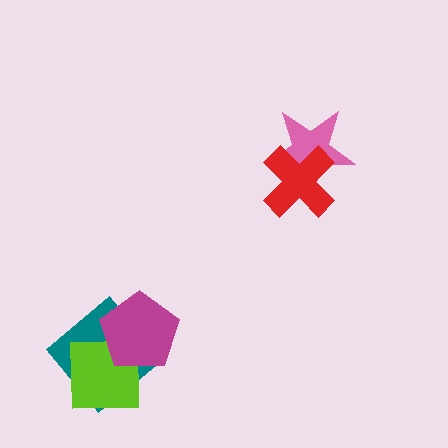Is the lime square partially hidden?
Yes, it is partially covered by another shape.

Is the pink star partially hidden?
Yes, it is partially covered by another shape.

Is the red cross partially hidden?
No, no other shape covers it.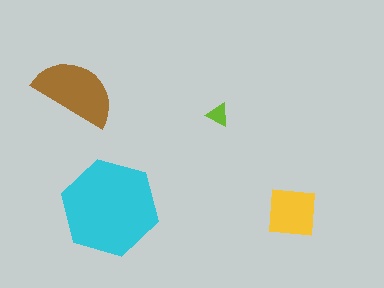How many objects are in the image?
There are 4 objects in the image.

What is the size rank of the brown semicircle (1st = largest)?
2nd.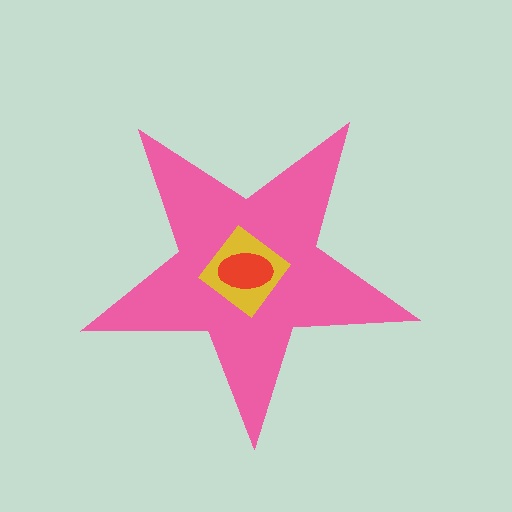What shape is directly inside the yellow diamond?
The red ellipse.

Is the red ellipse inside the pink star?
Yes.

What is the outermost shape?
The pink star.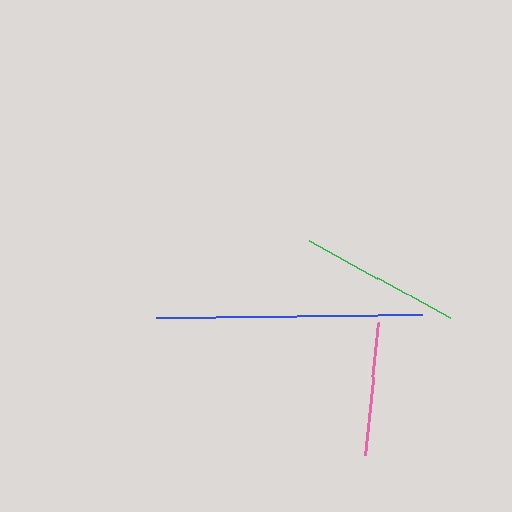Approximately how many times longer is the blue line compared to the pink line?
The blue line is approximately 2.0 times the length of the pink line.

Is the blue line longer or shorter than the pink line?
The blue line is longer than the pink line.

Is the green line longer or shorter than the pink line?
The green line is longer than the pink line.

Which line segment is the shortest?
The pink line is the shortest at approximately 132 pixels.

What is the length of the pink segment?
The pink segment is approximately 132 pixels long.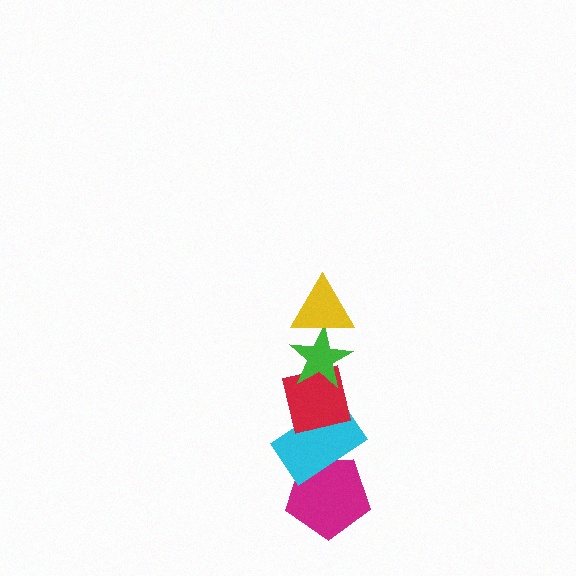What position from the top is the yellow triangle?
The yellow triangle is 1st from the top.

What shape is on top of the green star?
The yellow triangle is on top of the green star.